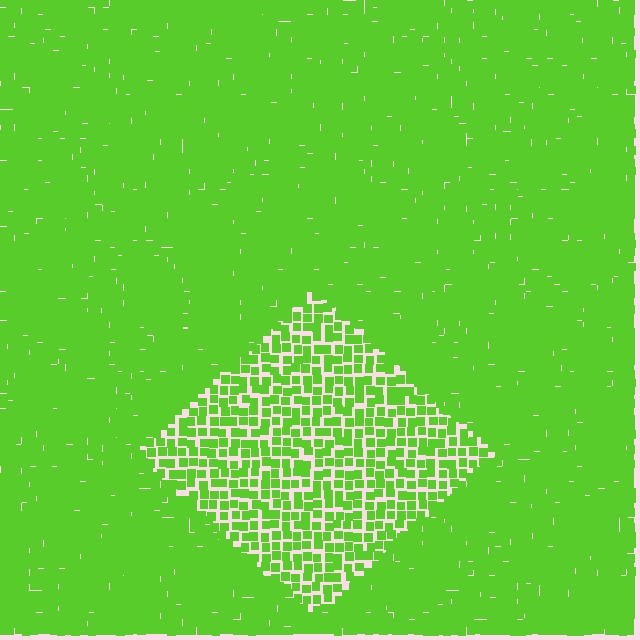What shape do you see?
I see a diamond.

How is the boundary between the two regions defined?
The boundary is defined by a change in element density (approximately 2.0x ratio). All elements are the same color, size, and shape.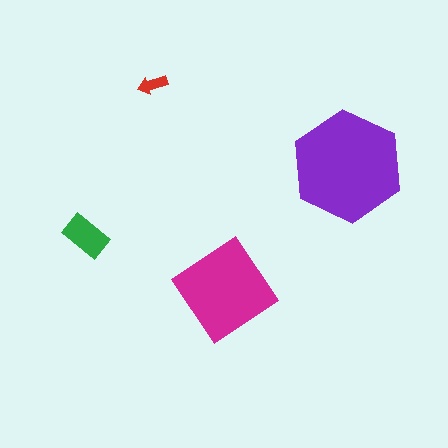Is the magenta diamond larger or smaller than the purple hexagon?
Smaller.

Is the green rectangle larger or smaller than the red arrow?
Larger.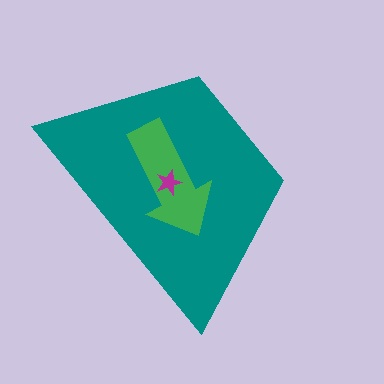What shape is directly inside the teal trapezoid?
The green arrow.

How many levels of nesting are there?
3.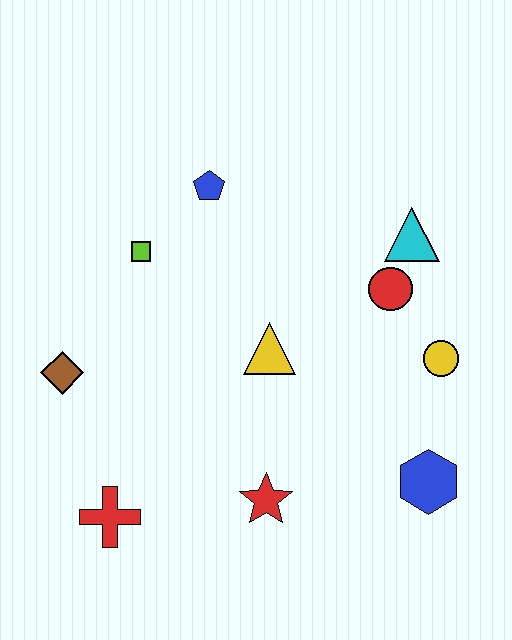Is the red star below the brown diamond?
Yes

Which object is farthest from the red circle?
The red cross is farthest from the red circle.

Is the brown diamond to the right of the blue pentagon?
No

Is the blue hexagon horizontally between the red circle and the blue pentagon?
No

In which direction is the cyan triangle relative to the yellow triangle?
The cyan triangle is to the right of the yellow triangle.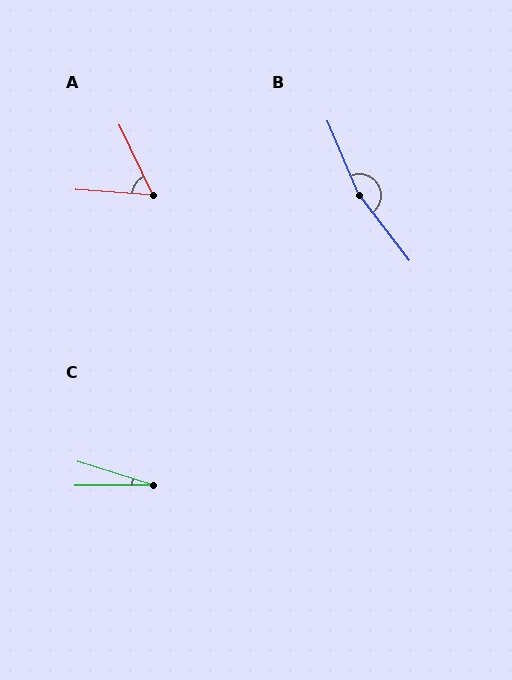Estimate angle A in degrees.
Approximately 60 degrees.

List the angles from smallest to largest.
C (18°), A (60°), B (165°).